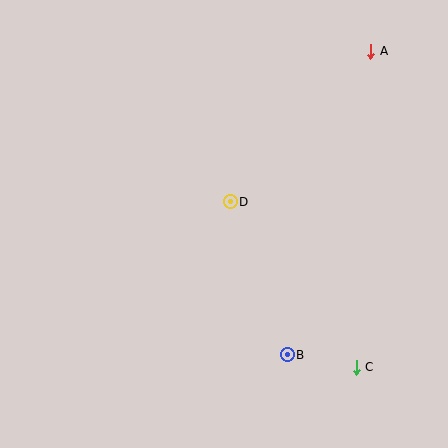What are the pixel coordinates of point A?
Point A is at (371, 51).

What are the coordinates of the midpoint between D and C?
The midpoint between D and C is at (293, 284).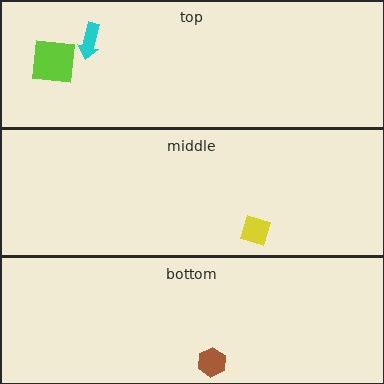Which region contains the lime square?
The top region.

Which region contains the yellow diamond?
The middle region.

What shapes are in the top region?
The cyan arrow, the lime square.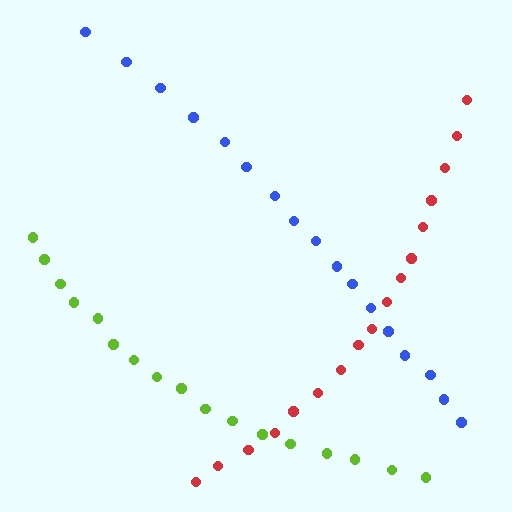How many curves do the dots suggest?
There are 3 distinct paths.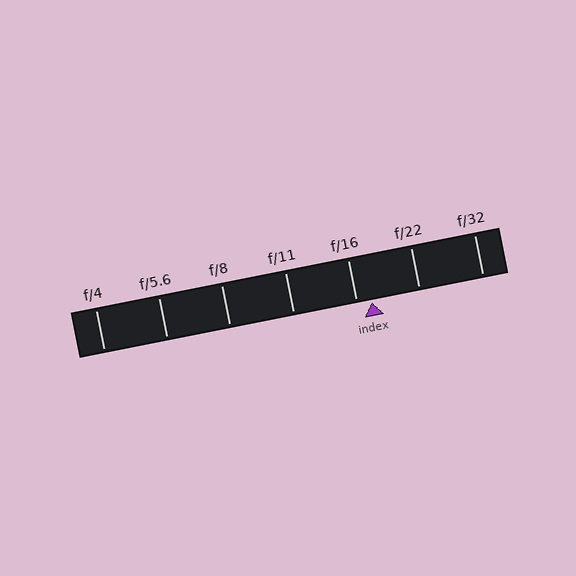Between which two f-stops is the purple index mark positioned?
The index mark is between f/16 and f/22.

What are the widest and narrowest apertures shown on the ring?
The widest aperture shown is f/4 and the narrowest is f/32.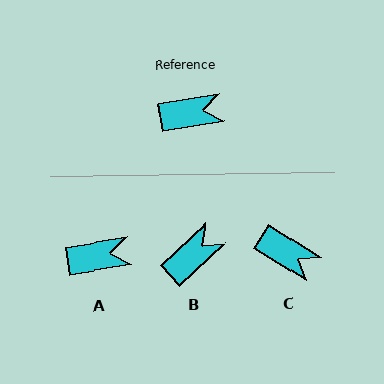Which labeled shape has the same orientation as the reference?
A.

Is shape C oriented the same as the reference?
No, it is off by about 41 degrees.